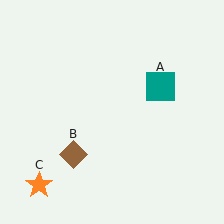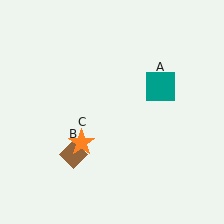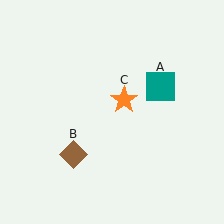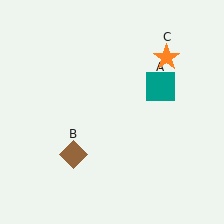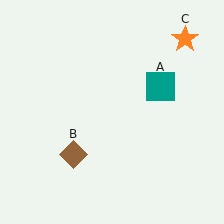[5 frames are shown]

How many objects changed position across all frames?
1 object changed position: orange star (object C).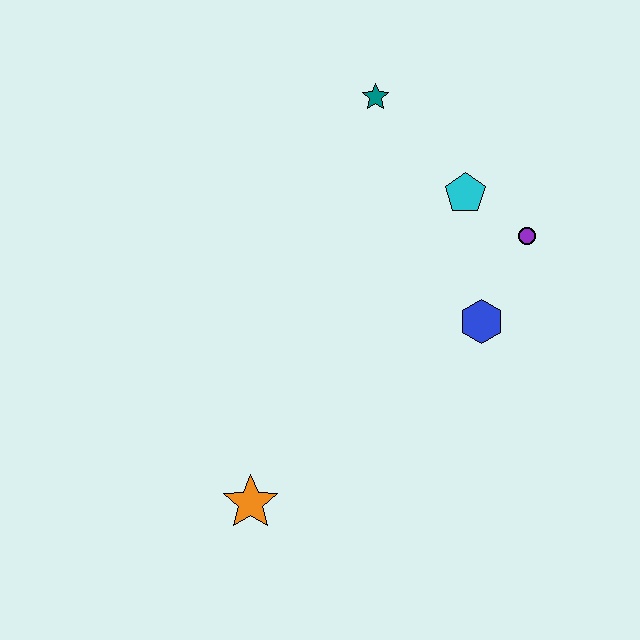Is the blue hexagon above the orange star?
Yes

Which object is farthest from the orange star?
The teal star is farthest from the orange star.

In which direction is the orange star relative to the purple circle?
The orange star is to the left of the purple circle.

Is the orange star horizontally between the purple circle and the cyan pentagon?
No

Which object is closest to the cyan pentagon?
The purple circle is closest to the cyan pentagon.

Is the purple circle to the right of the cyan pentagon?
Yes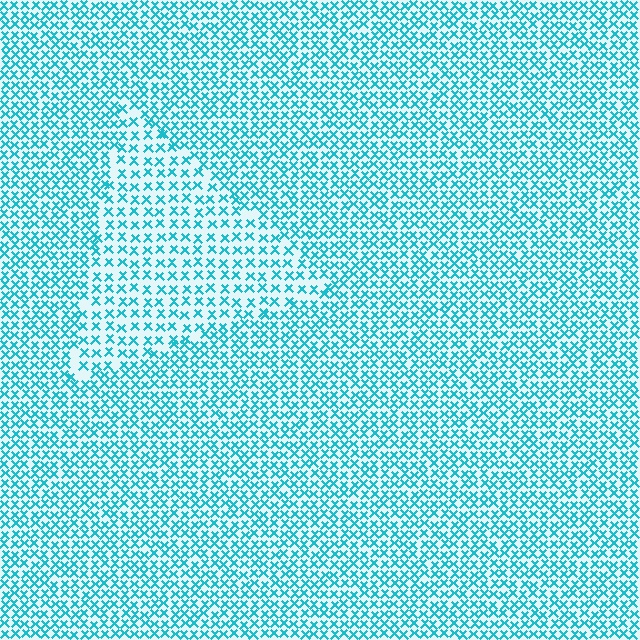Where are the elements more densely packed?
The elements are more densely packed outside the triangle boundary.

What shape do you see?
I see a triangle.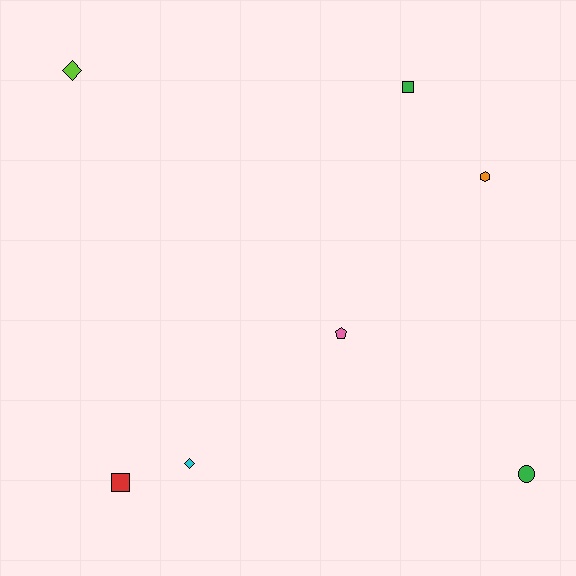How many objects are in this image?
There are 7 objects.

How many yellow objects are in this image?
There are no yellow objects.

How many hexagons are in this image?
There is 1 hexagon.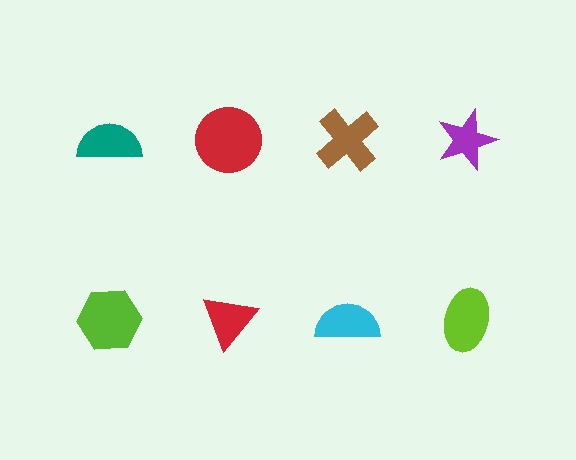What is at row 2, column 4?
A lime ellipse.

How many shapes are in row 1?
4 shapes.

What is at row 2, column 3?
A cyan semicircle.